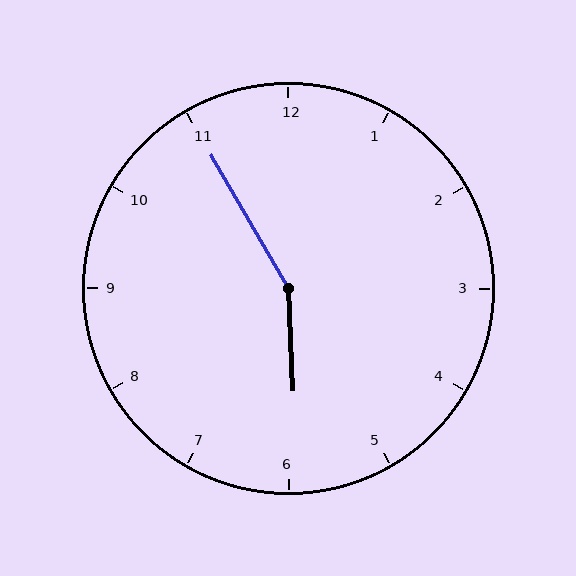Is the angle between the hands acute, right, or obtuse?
It is obtuse.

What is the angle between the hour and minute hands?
Approximately 152 degrees.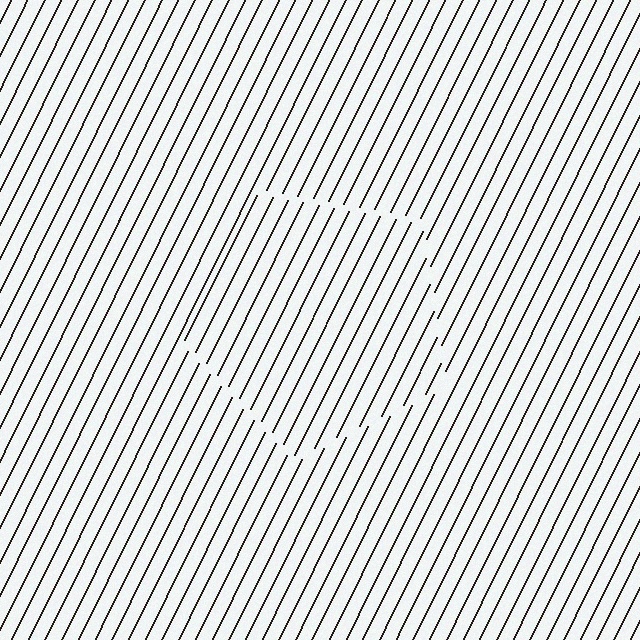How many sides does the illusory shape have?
5 sides — the line-ends trace a pentagon.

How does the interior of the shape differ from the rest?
The interior of the shape contains the same grating, shifted by half a period — the contour is defined by the phase discontinuity where line-ends from the inner and outer gratings abut.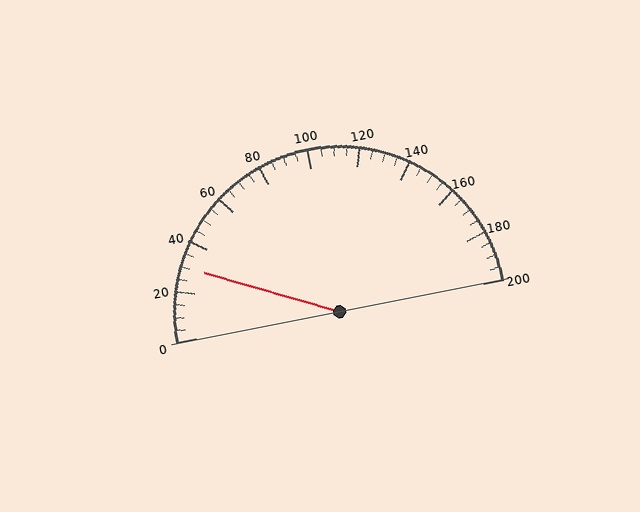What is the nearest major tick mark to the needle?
The nearest major tick mark is 40.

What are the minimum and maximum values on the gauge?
The gauge ranges from 0 to 200.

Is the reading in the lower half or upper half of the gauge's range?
The reading is in the lower half of the range (0 to 200).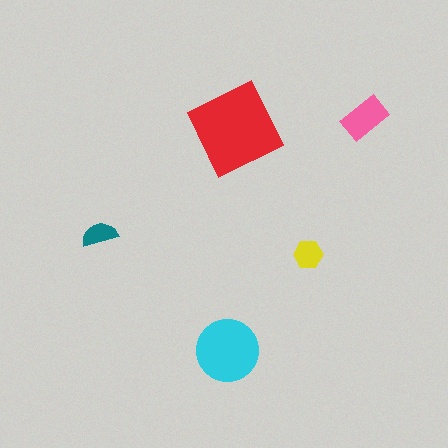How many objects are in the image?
There are 5 objects in the image.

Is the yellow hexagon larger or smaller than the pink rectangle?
Smaller.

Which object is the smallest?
The teal semicircle.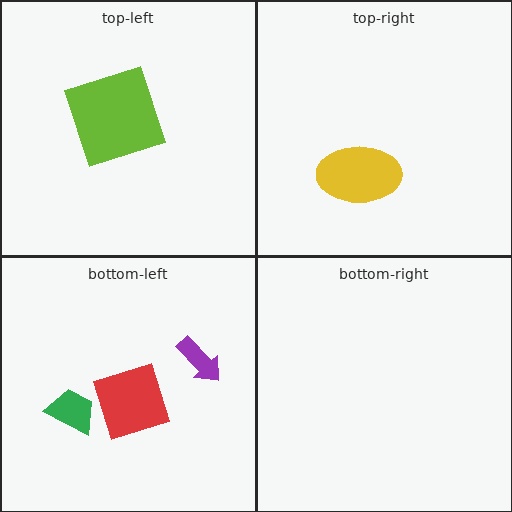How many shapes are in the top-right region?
1.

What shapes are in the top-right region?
The yellow ellipse.